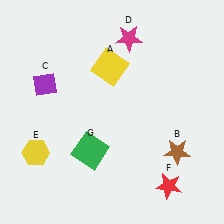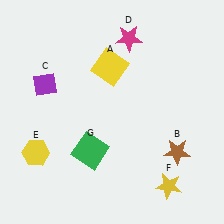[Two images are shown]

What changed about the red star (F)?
In Image 1, F is red. In Image 2, it changed to yellow.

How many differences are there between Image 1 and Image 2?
There is 1 difference between the two images.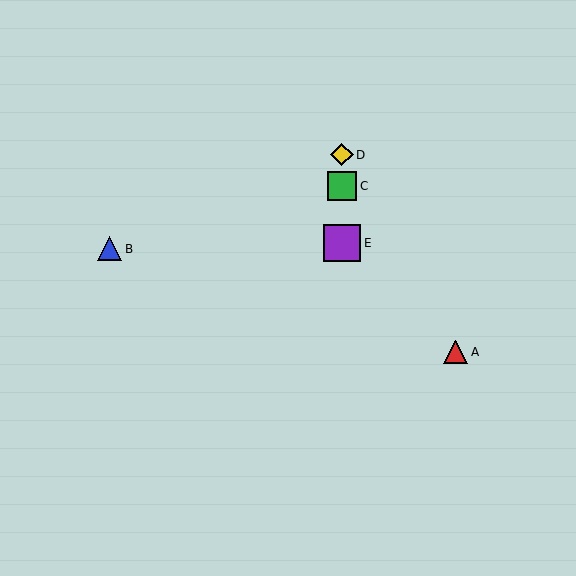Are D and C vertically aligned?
Yes, both are at x≈342.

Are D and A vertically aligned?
No, D is at x≈342 and A is at x≈456.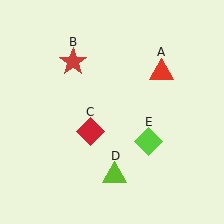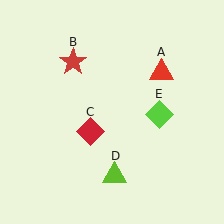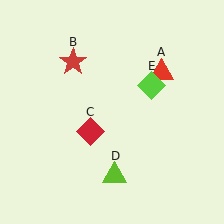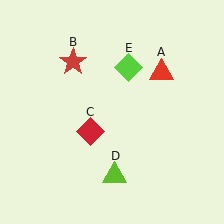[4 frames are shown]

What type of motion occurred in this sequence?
The lime diamond (object E) rotated counterclockwise around the center of the scene.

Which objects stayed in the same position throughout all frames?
Red triangle (object A) and red star (object B) and red diamond (object C) and lime triangle (object D) remained stationary.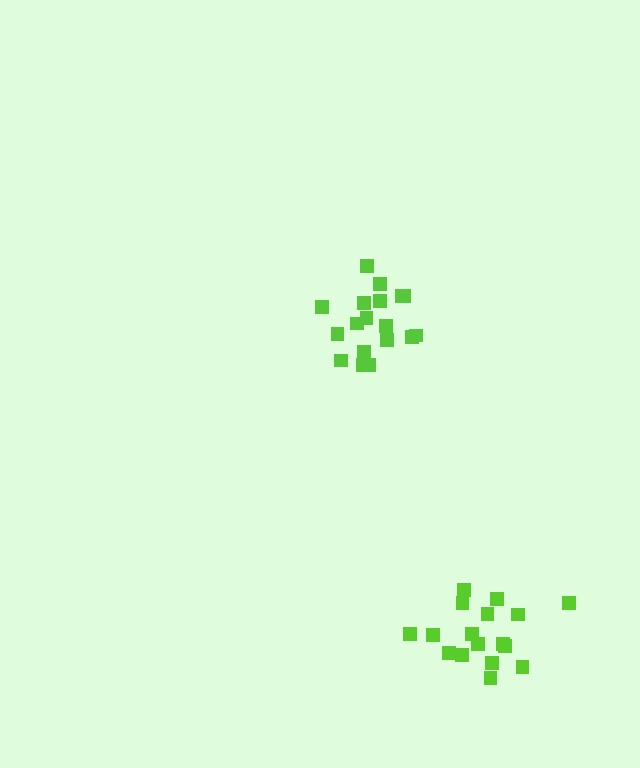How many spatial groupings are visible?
There are 2 spatial groupings.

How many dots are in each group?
Group 1: 18 dots, Group 2: 17 dots (35 total).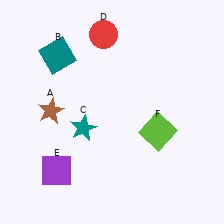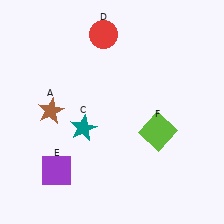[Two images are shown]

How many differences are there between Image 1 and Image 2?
There is 1 difference between the two images.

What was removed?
The teal square (B) was removed in Image 2.